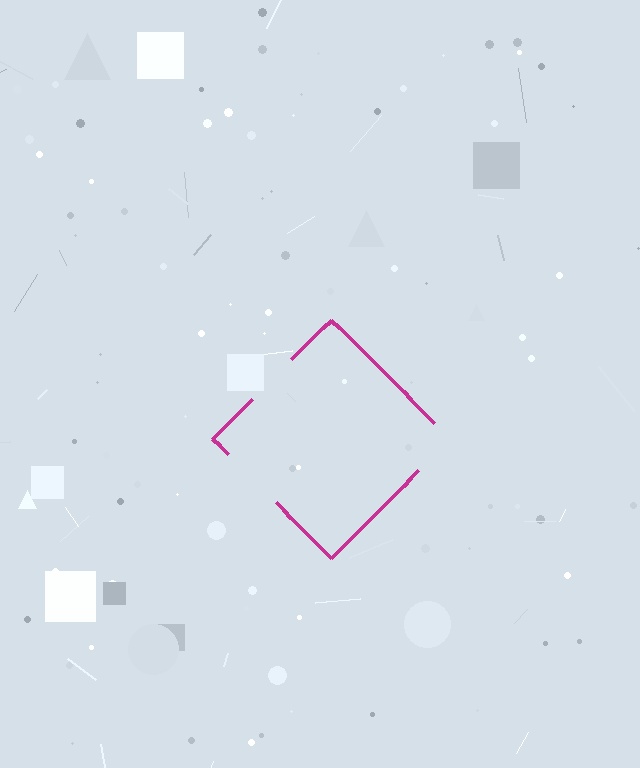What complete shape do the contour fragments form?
The contour fragments form a diamond.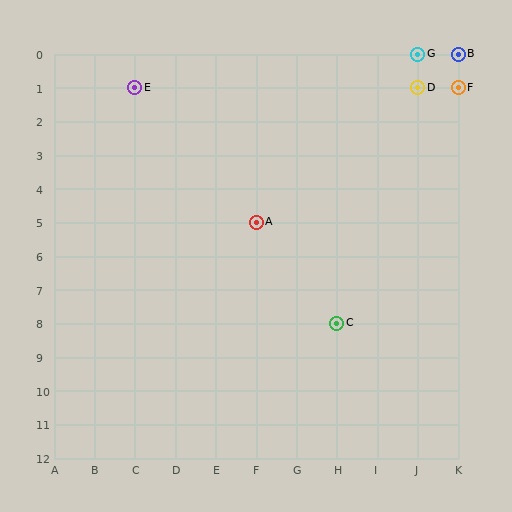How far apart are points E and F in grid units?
Points E and F are 8 columns apart.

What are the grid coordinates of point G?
Point G is at grid coordinates (J, 0).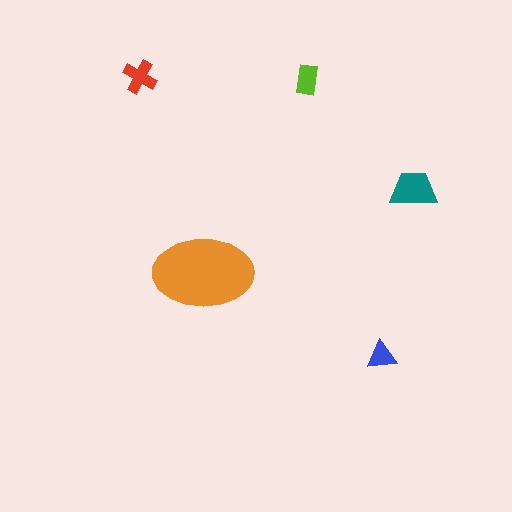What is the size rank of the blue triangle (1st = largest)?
5th.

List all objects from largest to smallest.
The orange ellipse, the teal trapezoid, the red cross, the lime rectangle, the blue triangle.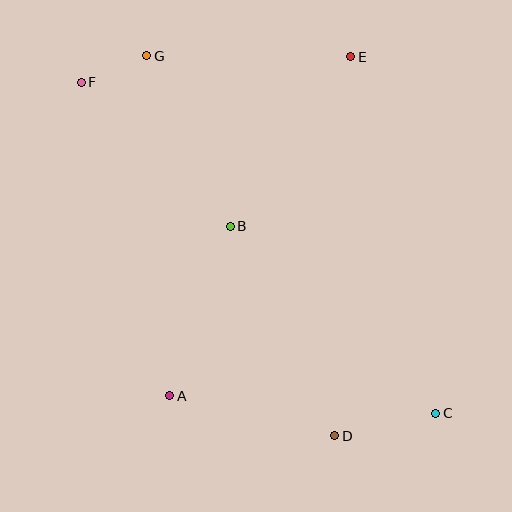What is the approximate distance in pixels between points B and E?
The distance between B and E is approximately 208 pixels.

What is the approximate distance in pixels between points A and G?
The distance between A and G is approximately 341 pixels.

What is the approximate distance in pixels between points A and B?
The distance between A and B is approximately 180 pixels.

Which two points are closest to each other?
Points F and G are closest to each other.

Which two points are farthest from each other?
Points C and F are farthest from each other.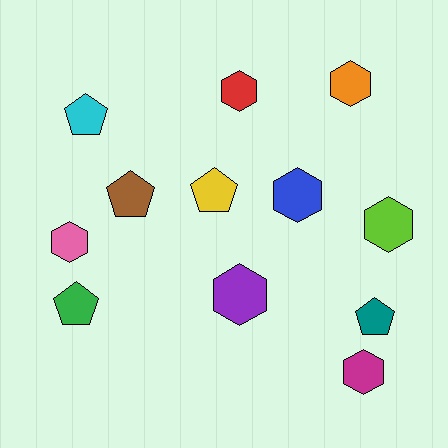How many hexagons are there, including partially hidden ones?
There are 7 hexagons.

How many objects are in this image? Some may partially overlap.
There are 12 objects.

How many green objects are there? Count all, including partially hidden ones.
There is 1 green object.